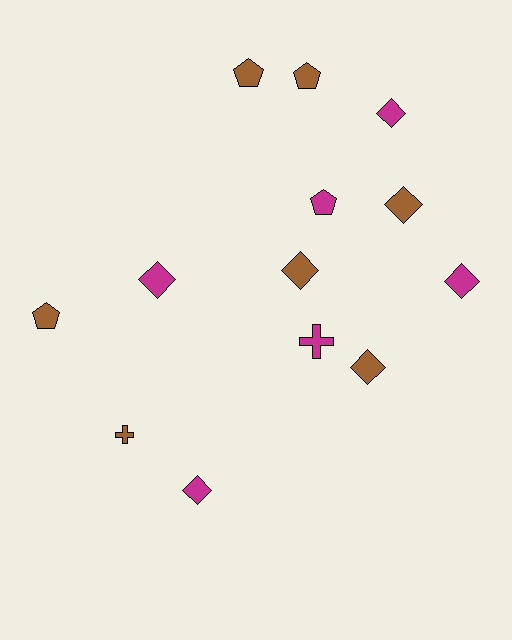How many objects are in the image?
There are 13 objects.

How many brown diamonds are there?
There are 3 brown diamonds.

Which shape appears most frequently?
Diamond, with 7 objects.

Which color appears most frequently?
Brown, with 7 objects.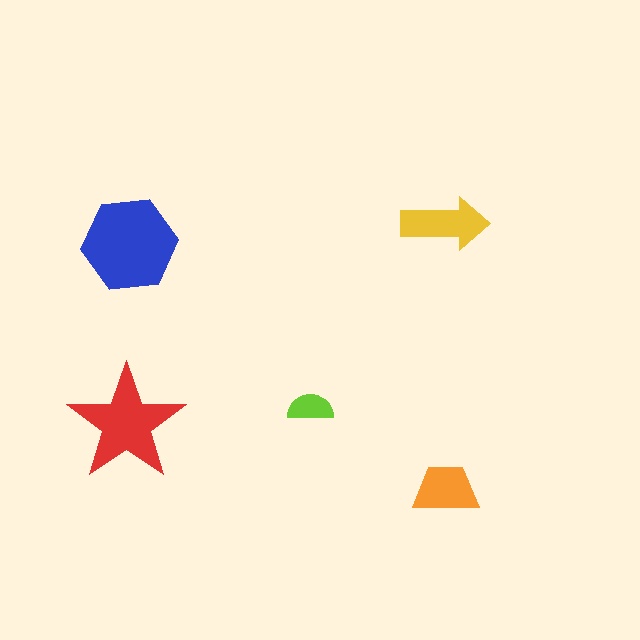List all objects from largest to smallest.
The blue hexagon, the red star, the yellow arrow, the orange trapezoid, the lime semicircle.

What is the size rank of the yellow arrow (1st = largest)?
3rd.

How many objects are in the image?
There are 5 objects in the image.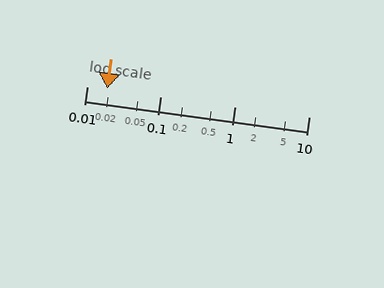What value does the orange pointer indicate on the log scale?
The pointer indicates approximately 0.019.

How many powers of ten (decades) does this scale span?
The scale spans 3 decades, from 0.01 to 10.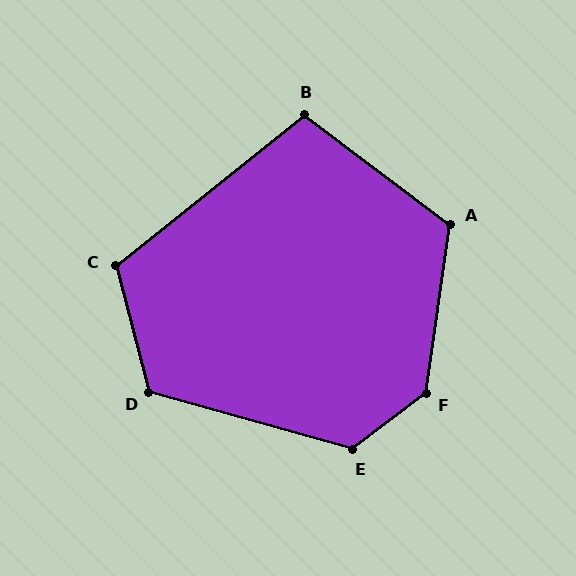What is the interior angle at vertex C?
Approximately 114 degrees (obtuse).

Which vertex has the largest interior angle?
F, at approximately 135 degrees.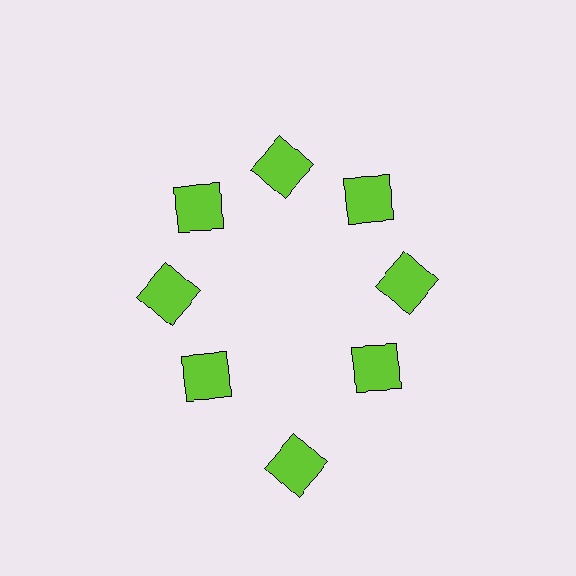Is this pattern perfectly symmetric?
No. The 8 lime squares are arranged in a ring, but one element near the 6 o'clock position is pushed outward from the center, breaking the 8-fold rotational symmetry.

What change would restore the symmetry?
The symmetry would be restored by moving it inward, back onto the ring so that all 8 squares sit at equal angles and equal distance from the center.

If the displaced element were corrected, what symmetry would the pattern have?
It would have 8-fold rotational symmetry — the pattern would map onto itself every 45 degrees.